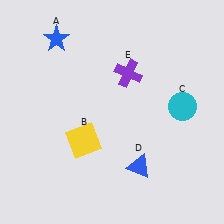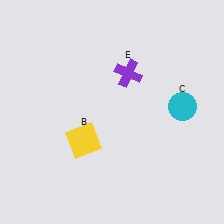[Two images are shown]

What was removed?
The blue star (A), the blue triangle (D) were removed in Image 2.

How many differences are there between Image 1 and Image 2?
There are 2 differences between the two images.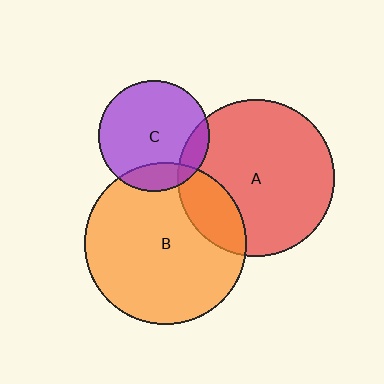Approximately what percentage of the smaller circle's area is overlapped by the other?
Approximately 15%.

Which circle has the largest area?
Circle B (orange).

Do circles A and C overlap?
Yes.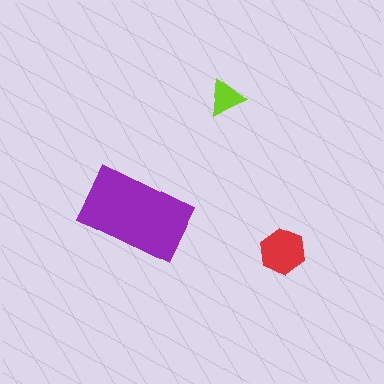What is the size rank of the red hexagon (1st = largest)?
2nd.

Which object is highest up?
The lime triangle is topmost.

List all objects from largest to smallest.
The purple rectangle, the red hexagon, the lime triangle.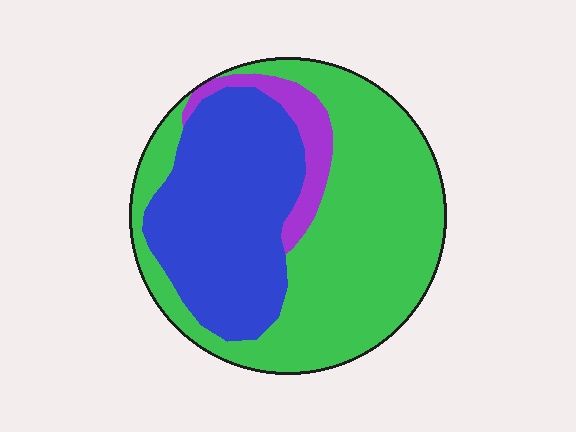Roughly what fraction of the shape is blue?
Blue covers 36% of the shape.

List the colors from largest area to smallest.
From largest to smallest: green, blue, purple.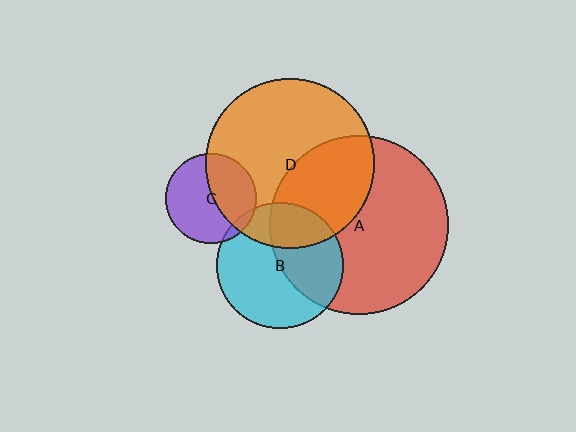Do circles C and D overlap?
Yes.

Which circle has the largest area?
Circle A (red).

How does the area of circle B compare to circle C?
Approximately 1.9 times.